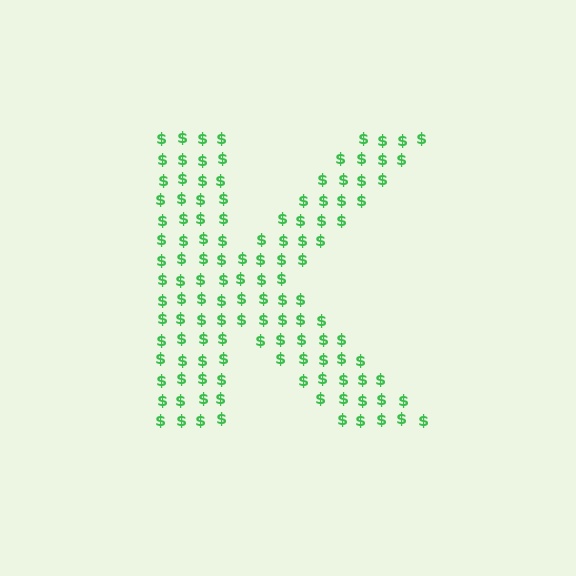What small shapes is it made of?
It is made of small dollar signs.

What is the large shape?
The large shape is the letter K.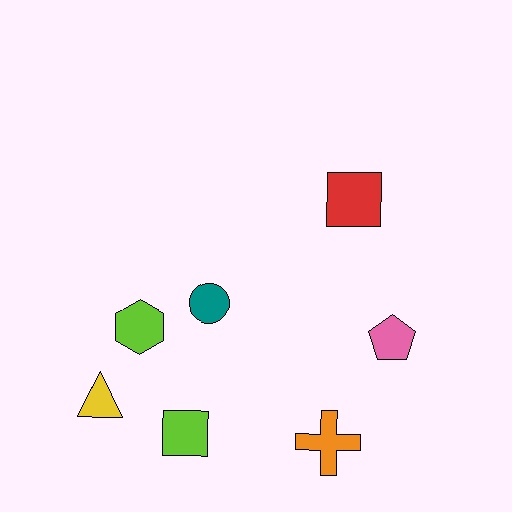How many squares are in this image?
There are 2 squares.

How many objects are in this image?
There are 7 objects.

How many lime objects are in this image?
There are 2 lime objects.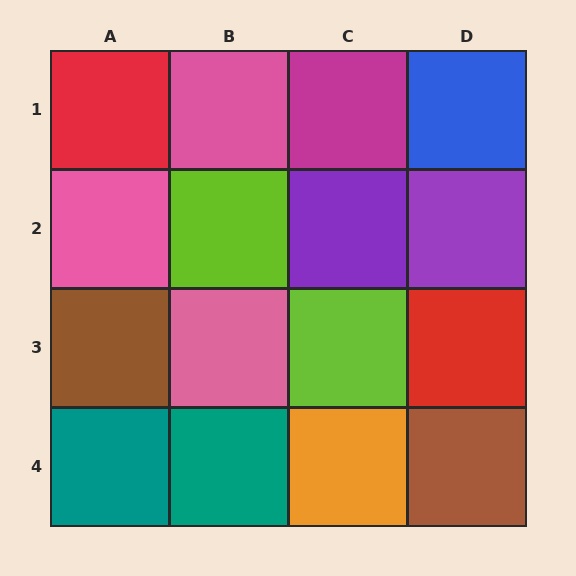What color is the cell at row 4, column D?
Brown.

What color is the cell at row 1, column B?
Pink.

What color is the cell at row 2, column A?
Pink.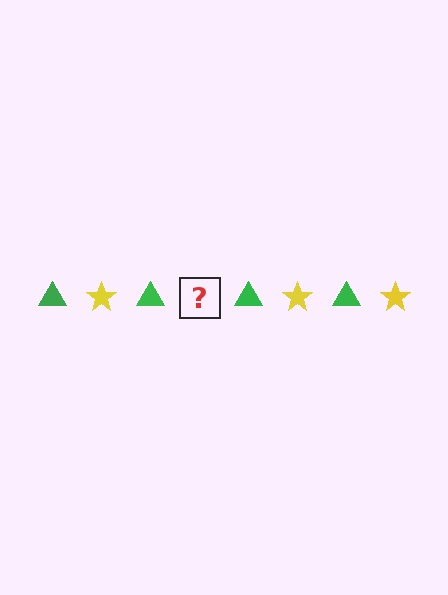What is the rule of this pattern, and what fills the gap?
The rule is that the pattern alternates between green triangle and yellow star. The gap should be filled with a yellow star.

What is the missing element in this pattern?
The missing element is a yellow star.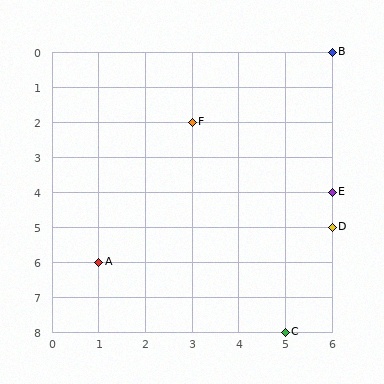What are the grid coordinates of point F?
Point F is at grid coordinates (3, 2).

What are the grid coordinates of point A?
Point A is at grid coordinates (1, 6).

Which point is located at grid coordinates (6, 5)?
Point D is at (6, 5).